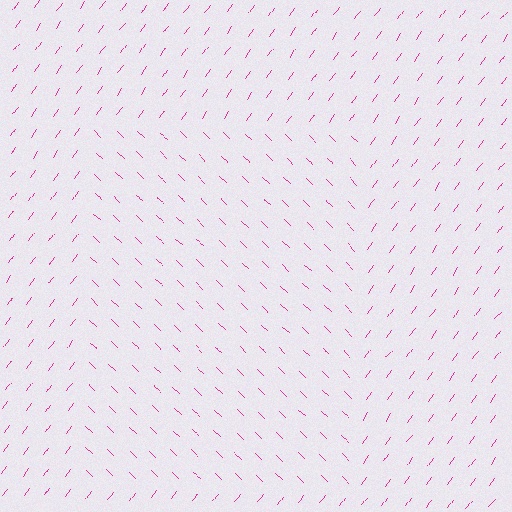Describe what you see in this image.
The image is filled with small magenta line segments. A rectangle region in the image has lines oriented differently from the surrounding lines, creating a visible texture boundary.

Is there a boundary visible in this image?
Yes, there is a texture boundary formed by a change in line orientation.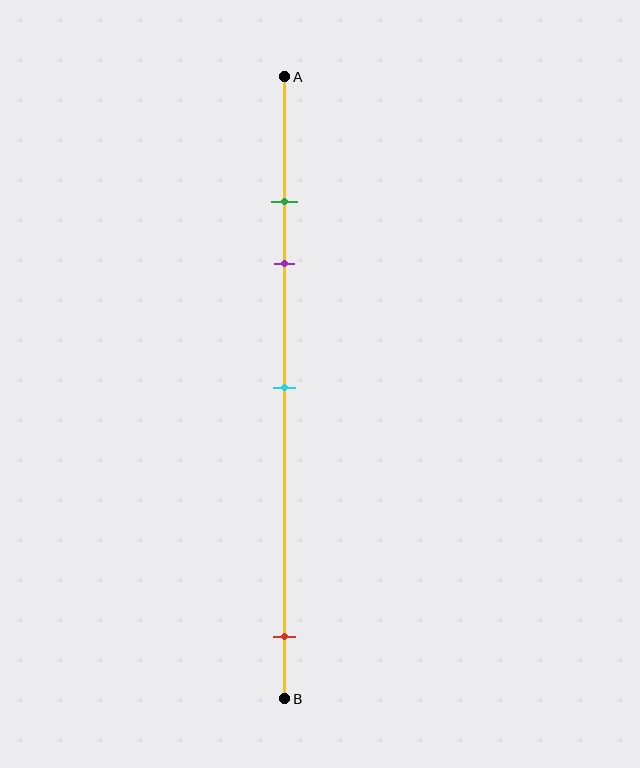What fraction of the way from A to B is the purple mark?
The purple mark is approximately 30% (0.3) of the way from A to B.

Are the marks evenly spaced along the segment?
No, the marks are not evenly spaced.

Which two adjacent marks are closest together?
The green and purple marks are the closest adjacent pair.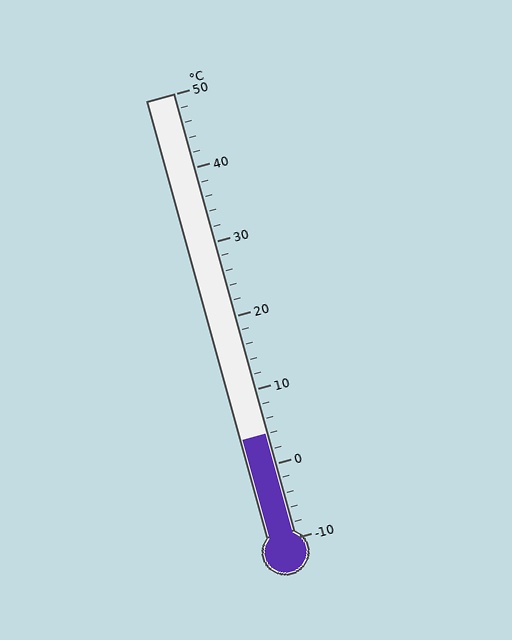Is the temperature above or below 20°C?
The temperature is below 20°C.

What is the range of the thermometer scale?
The thermometer scale ranges from -10°C to 50°C.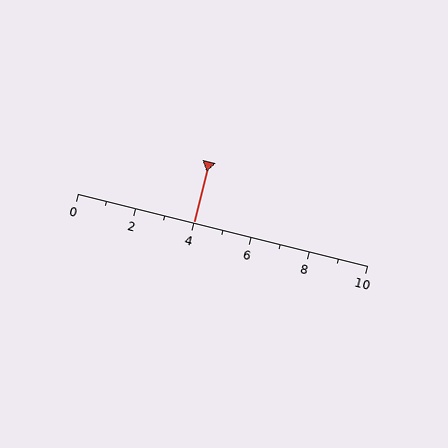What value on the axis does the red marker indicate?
The marker indicates approximately 4.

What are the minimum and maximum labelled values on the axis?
The axis runs from 0 to 10.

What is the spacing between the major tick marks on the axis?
The major ticks are spaced 2 apart.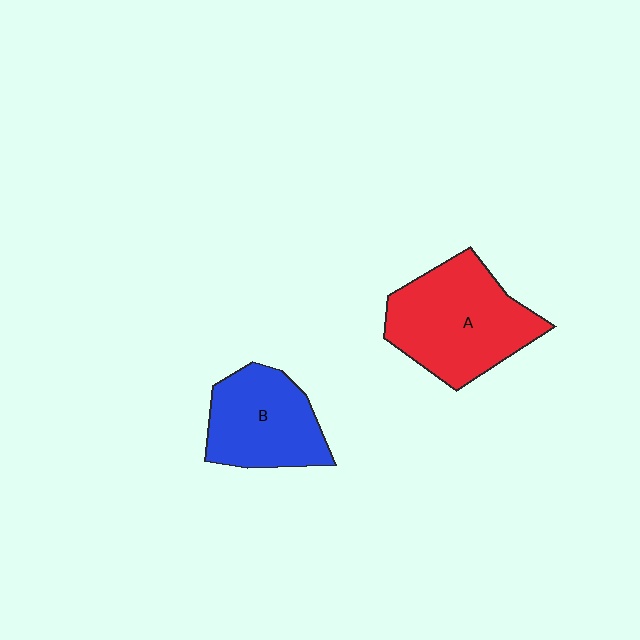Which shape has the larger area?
Shape A (red).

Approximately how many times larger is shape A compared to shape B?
Approximately 1.3 times.